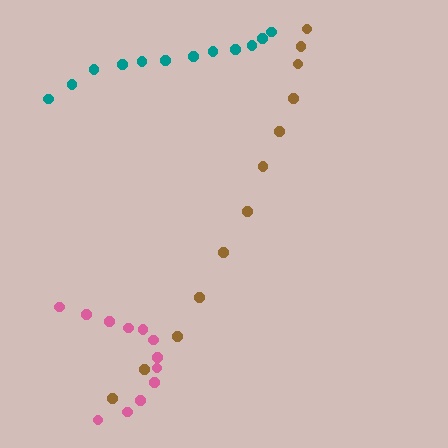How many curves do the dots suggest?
There are 3 distinct paths.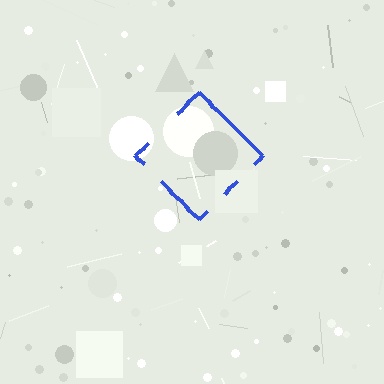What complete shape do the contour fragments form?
The contour fragments form a diamond.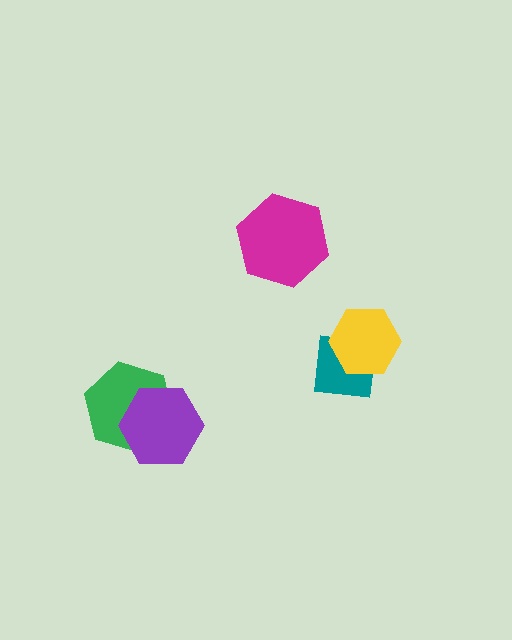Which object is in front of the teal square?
The yellow hexagon is in front of the teal square.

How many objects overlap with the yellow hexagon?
1 object overlaps with the yellow hexagon.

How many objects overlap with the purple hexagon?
1 object overlaps with the purple hexagon.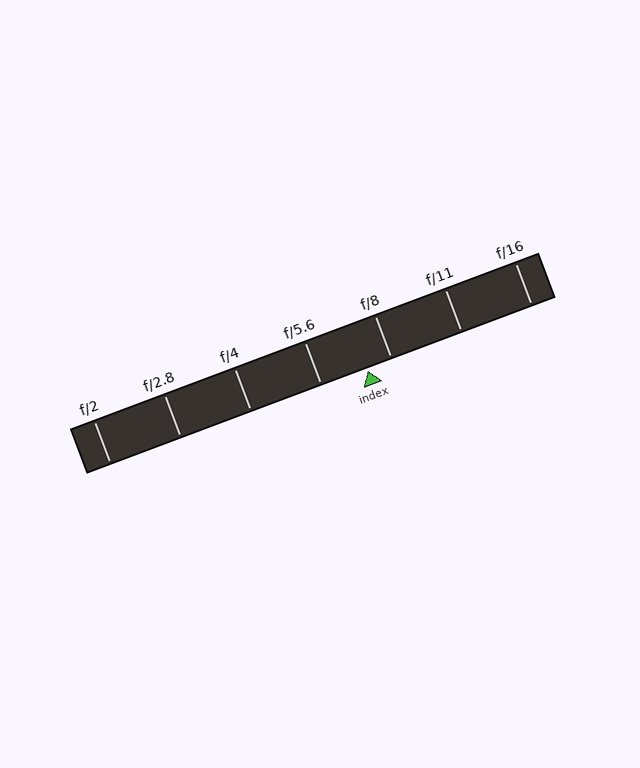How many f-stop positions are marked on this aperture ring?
There are 7 f-stop positions marked.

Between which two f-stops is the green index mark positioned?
The index mark is between f/5.6 and f/8.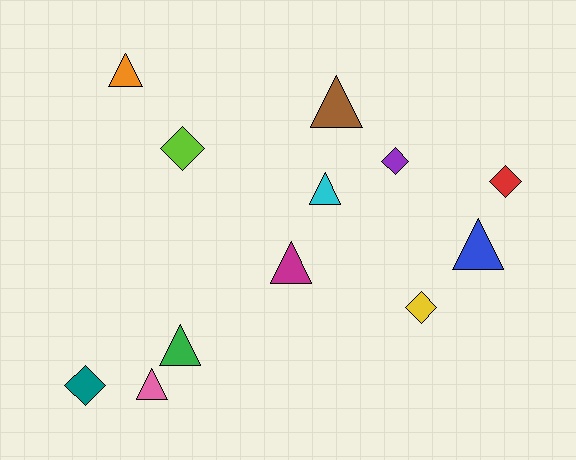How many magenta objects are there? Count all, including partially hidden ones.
There is 1 magenta object.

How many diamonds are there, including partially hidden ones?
There are 5 diamonds.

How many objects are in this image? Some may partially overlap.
There are 12 objects.